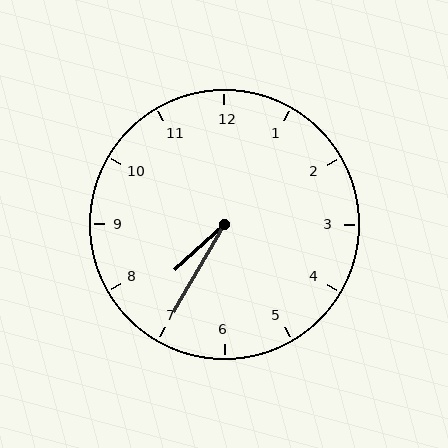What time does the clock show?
7:35.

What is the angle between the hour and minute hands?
Approximately 18 degrees.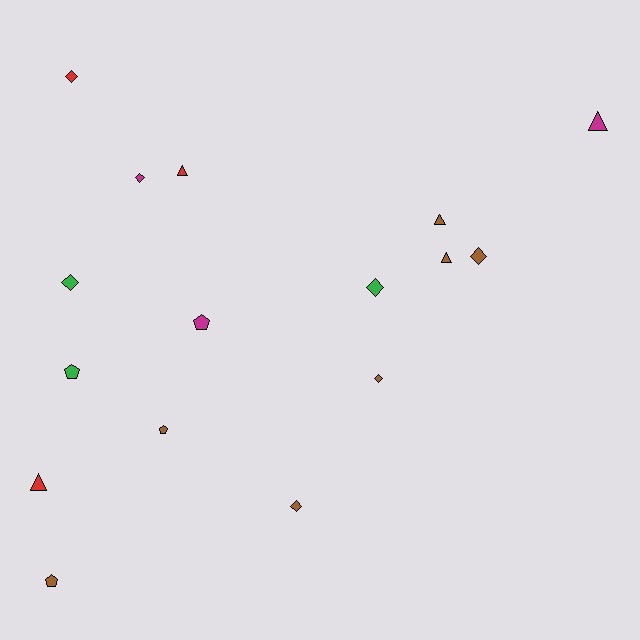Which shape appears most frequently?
Diamond, with 7 objects.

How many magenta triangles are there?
There is 1 magenta triangle.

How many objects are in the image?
There are 16 objects.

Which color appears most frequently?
Brown, with 7 objects.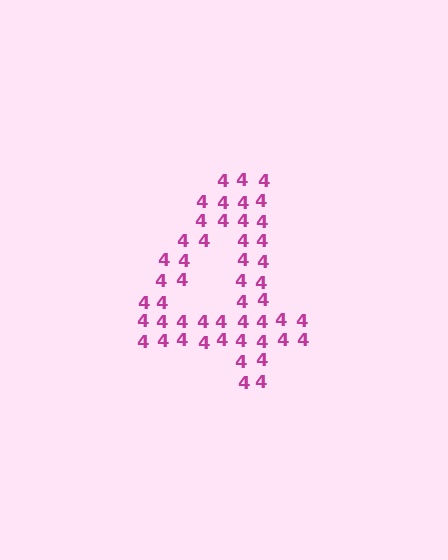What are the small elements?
The small elements are digit 4's.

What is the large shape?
The large shape is the digit 4.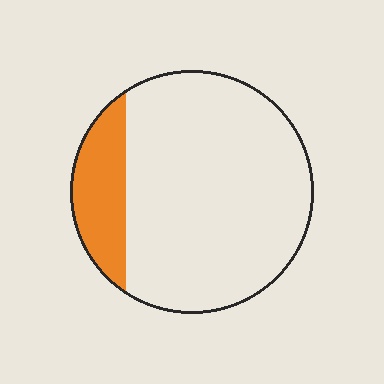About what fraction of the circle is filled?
About one sixth (1/6).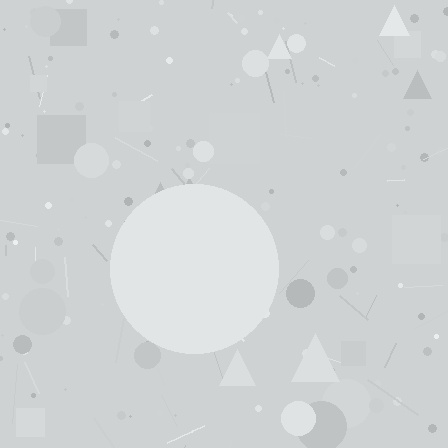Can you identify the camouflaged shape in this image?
The camouflaged shape is a circle.